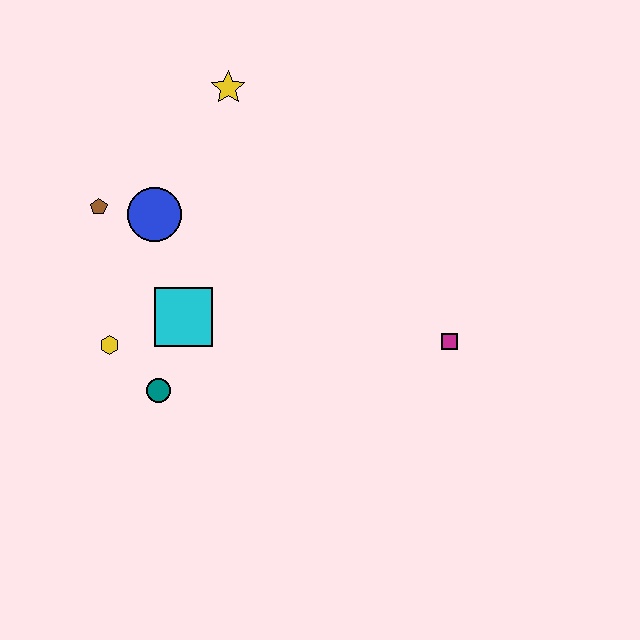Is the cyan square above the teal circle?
Yes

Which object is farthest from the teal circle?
The yellow star is farthest from the teal circle.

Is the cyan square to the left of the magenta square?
Yes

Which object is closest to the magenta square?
The cyan square is closest to the magenta square.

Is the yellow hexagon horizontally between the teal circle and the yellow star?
No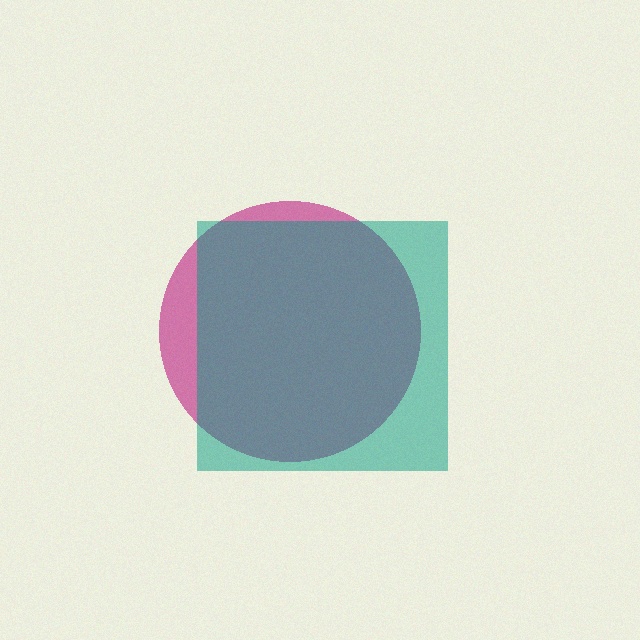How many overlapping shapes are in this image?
There are 2 overlapping shapes in the image.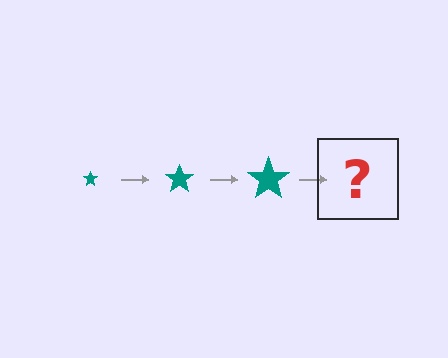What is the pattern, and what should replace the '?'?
The pattern is that the star gets progressively larger each step. The '?' should be a teal star, larger than the previous one.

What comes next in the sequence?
The next element should be a teal star, larger than the previous one.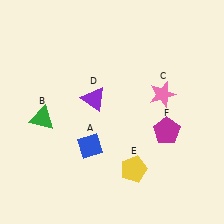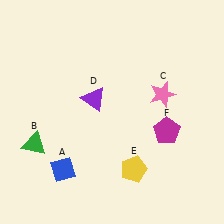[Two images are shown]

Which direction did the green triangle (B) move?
The green triangle (B) moved down.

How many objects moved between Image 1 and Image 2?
2 objects moved between the two images.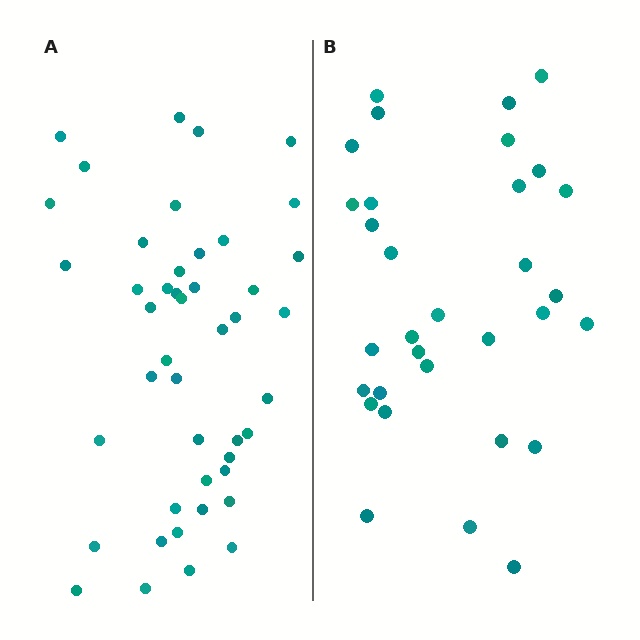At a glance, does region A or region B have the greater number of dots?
Region A (the left region) has more dots.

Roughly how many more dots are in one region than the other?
Region A has approximately 15 more dots than region B.